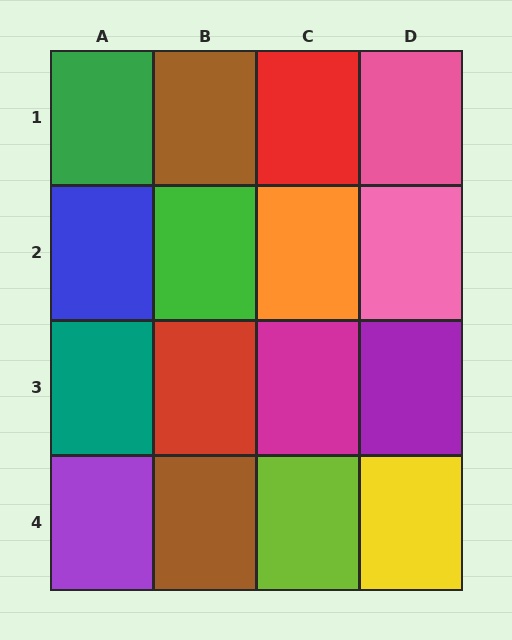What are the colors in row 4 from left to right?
Purple, brown, lime, yellow.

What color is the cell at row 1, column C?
Red.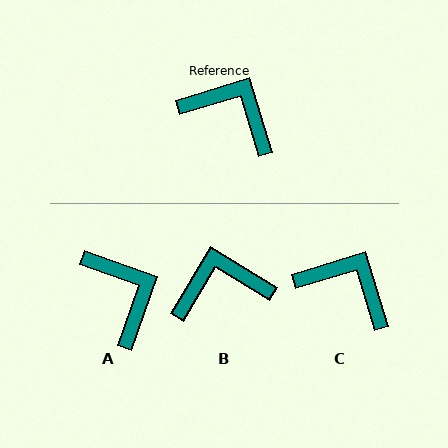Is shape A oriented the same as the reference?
No, it is off by about 36 degrees.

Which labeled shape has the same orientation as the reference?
C.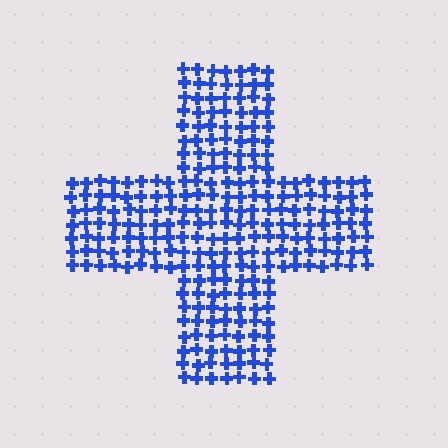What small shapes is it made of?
It is made of small crosses.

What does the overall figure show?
The overall figure shows a cross.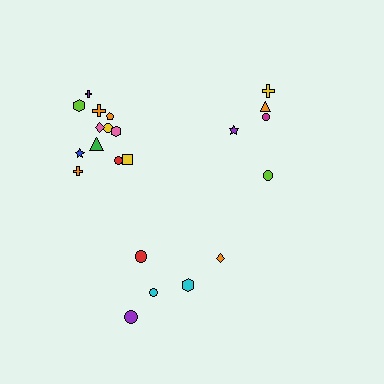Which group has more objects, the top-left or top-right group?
The top-left group.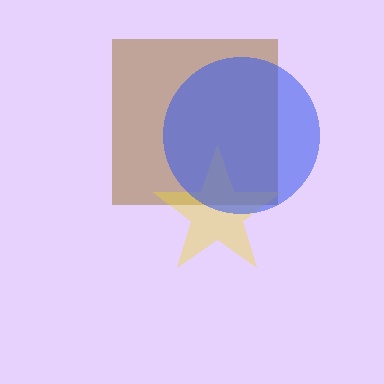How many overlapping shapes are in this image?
There are 3 overlapping shapes in the image.